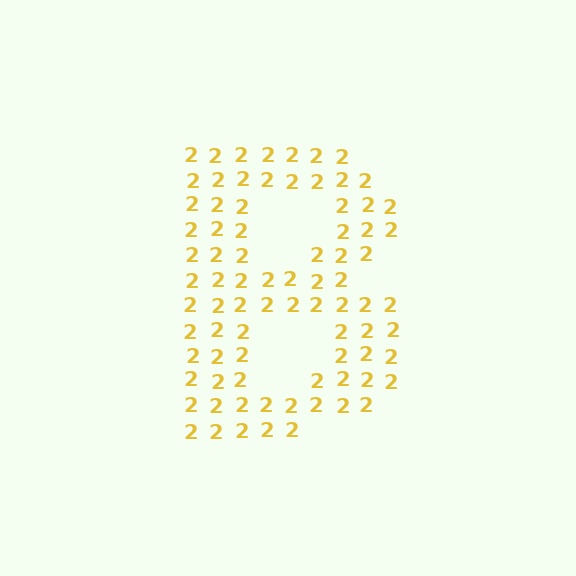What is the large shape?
The large shape is the letter B.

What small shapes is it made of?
It is made of small digit 2's.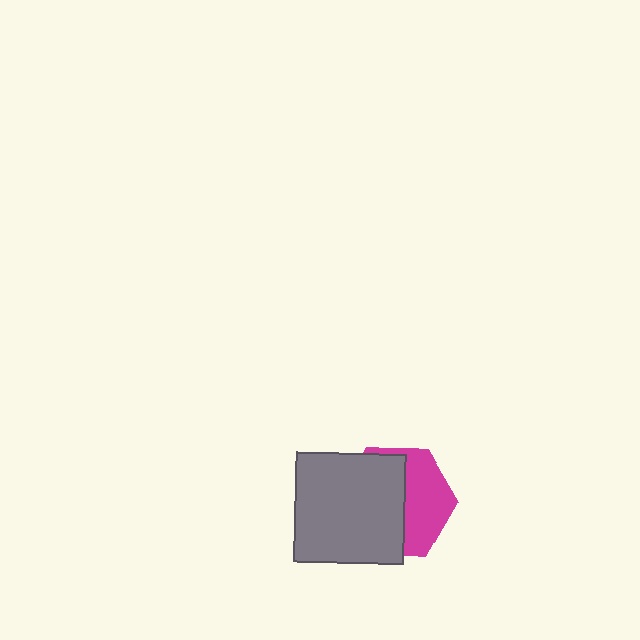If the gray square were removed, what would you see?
You would see the complete magenta hexagon.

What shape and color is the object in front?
The object in front is a gray square.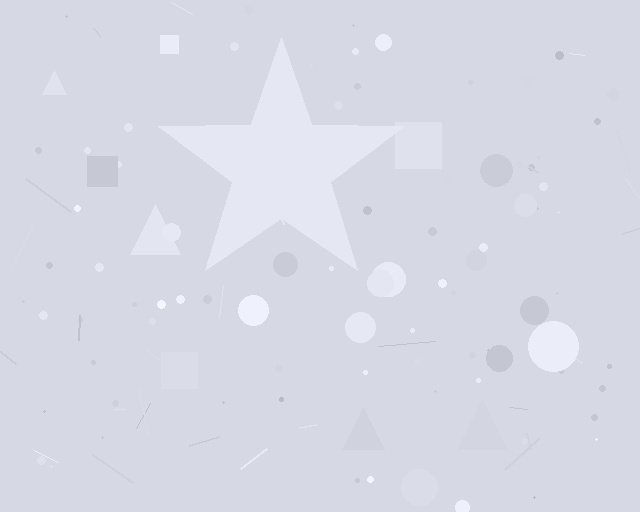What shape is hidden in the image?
A star is hidden in the image.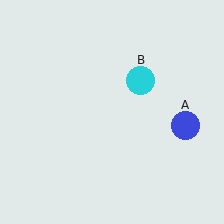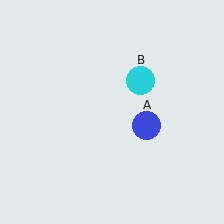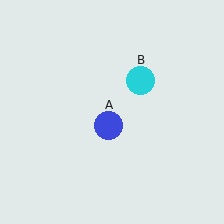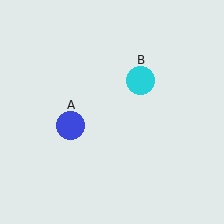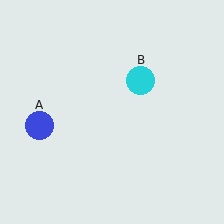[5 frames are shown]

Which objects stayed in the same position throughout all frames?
Cyan circle (object B) remained stationary.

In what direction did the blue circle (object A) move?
The blue circle (object A) moved left.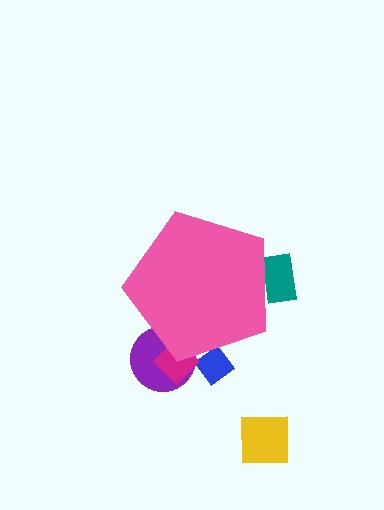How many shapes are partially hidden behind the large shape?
4 shapes are partially hidden.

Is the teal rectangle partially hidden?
Yes, the teal rectangle is partially hidden behind the pink pentagon.